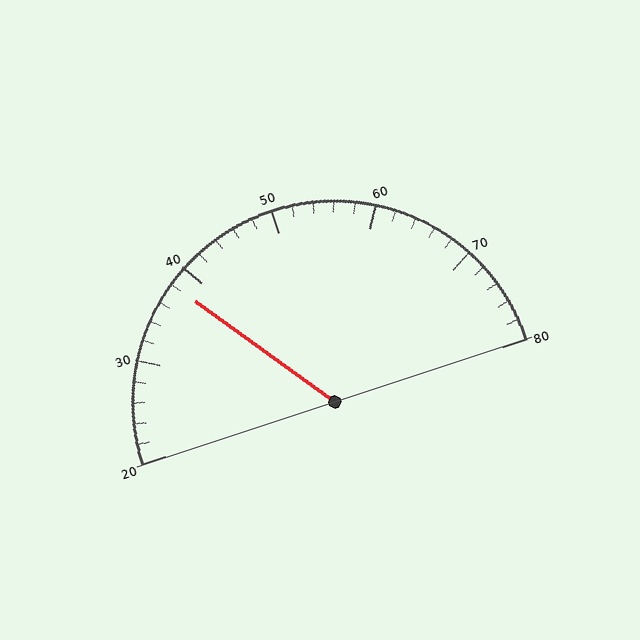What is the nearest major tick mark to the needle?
The nearest major tick mark is 40.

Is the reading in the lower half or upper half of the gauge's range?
The reading is in the lower half of the range (20 to 80).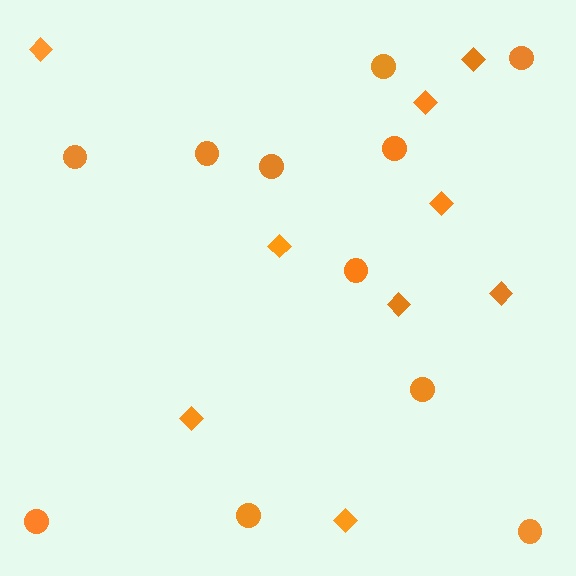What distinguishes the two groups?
There are 2 groups: one group of diamonds (9) and one group of circles (11).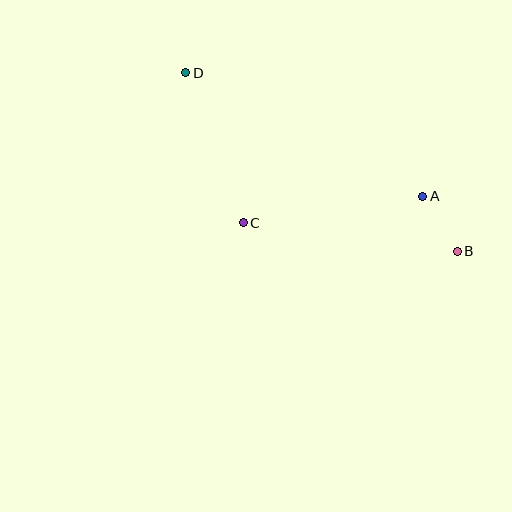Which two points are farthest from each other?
Points B and D are farthest from each other.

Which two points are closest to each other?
Points A and B are closest to each other.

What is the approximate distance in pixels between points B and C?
The distance between B and C is approximately 215 pixels.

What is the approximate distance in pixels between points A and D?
The distance between A and D is approximately 267 pixels.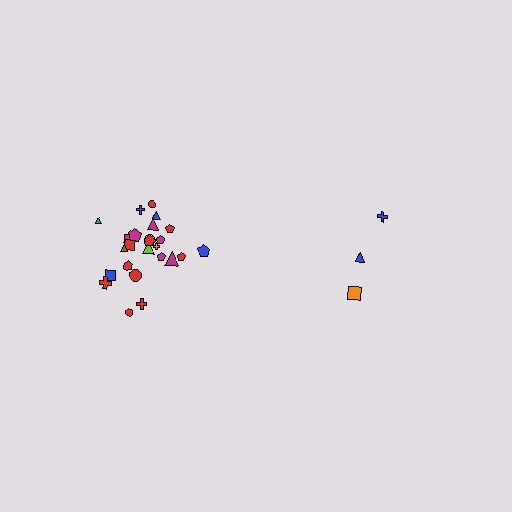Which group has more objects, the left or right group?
The left group.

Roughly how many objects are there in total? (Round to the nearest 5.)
Roughly 30 objects in total.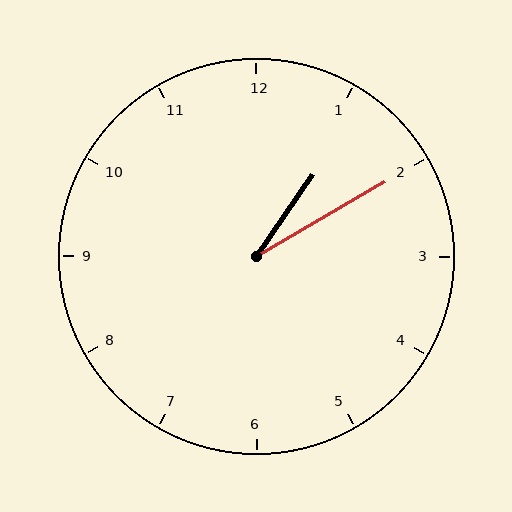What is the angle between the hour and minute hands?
Approximately 25 degrees.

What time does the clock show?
1:10.